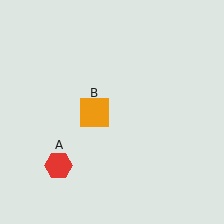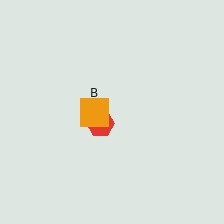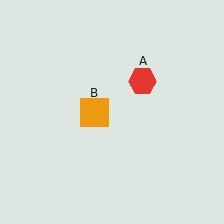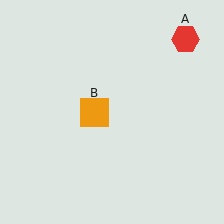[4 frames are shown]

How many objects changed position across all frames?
1 object changed position: red hexagon (object A).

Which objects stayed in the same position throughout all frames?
Orange square (object B) remained stationary.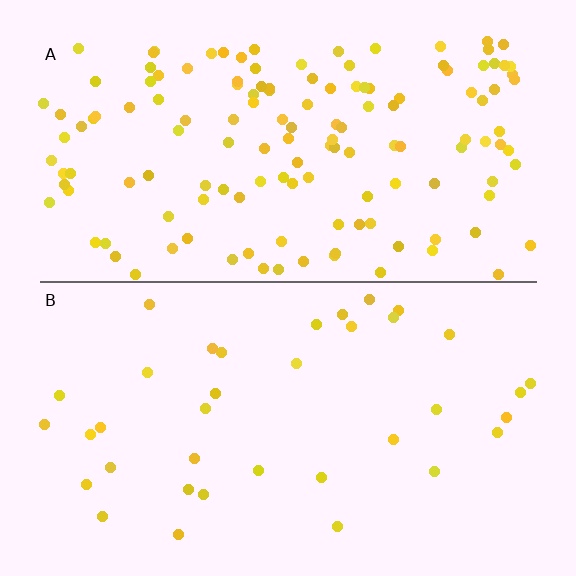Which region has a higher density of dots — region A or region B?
A (the top).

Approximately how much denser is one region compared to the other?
Approximately 3.8× — region A over region B.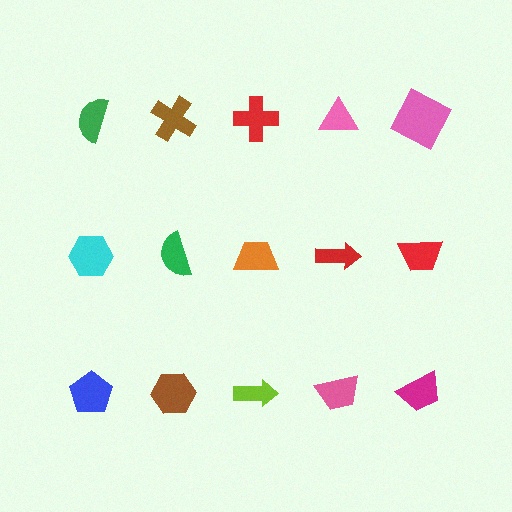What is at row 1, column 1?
A green semicircle.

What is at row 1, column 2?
A brown cross.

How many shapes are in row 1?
5 shapes.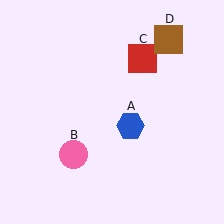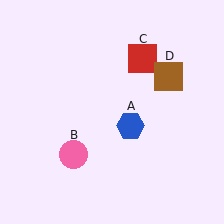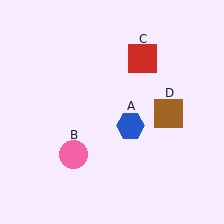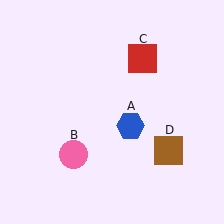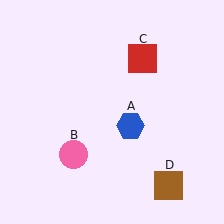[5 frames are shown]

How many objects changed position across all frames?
1 object changed position: brown square (object D).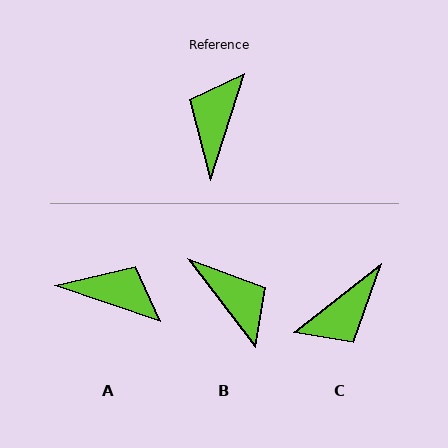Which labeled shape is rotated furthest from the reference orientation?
C, about 145 degrees away.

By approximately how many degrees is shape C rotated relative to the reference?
Approximately 145 degrees counter-clockwise.